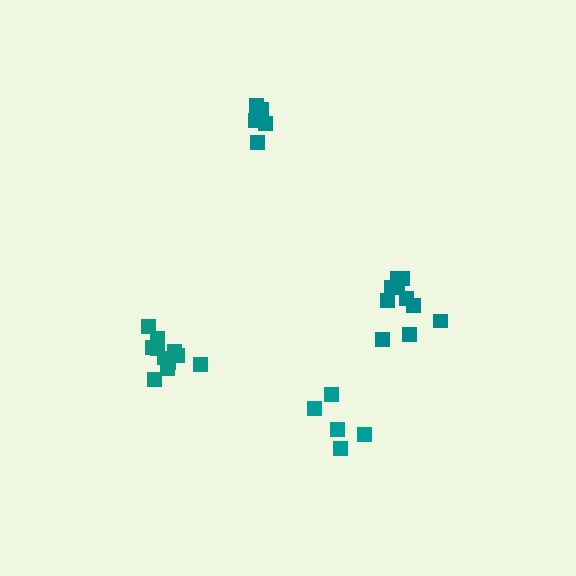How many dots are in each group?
Group 1: 5 dots, Group 2: 10 dots, Group 3: 5 dots, Group 4: 11 dots (31 total).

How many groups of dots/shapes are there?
There are 4 groups.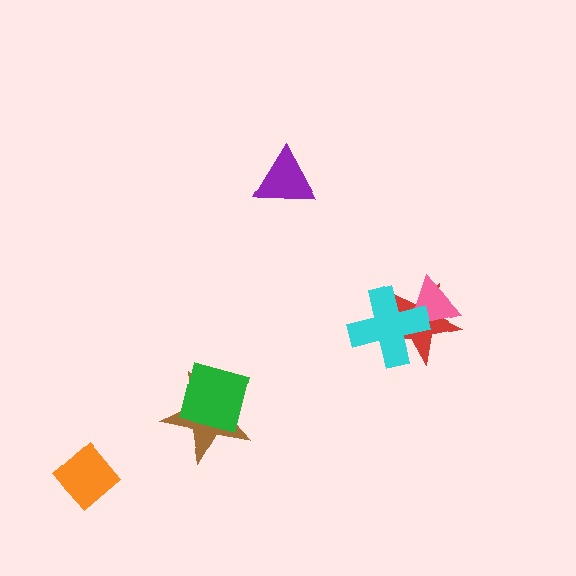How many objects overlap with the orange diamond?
0 objects overlap with the orange diamond.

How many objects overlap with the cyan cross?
2 objects overlap with the cyan cross.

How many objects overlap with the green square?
1 object overlaps with the green square.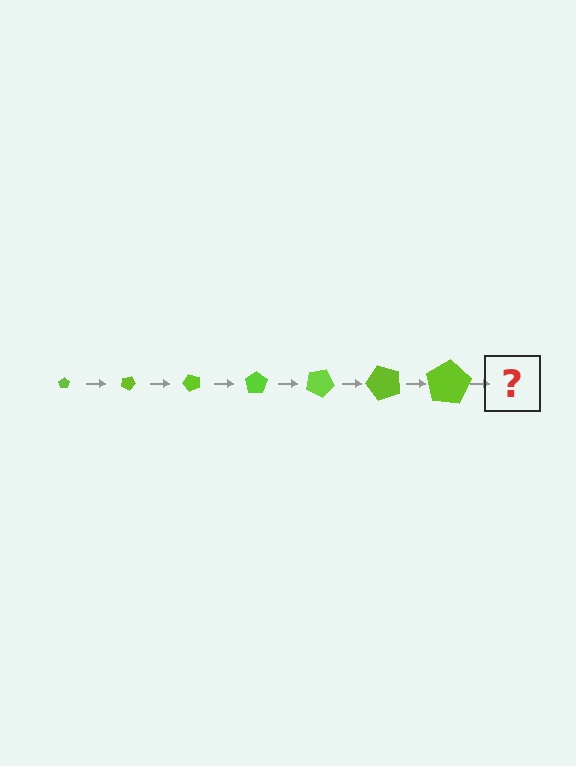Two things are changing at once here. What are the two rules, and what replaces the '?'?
The two rules are that the pentagon grows larger each step and it rotates 25 degrees each step. The '?' should be a pentagon, larger than the previous one and rotated 175 degrees from the start.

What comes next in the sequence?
The next element should be a pentagon, larger than the previous one and rotated 175 degrees from the start.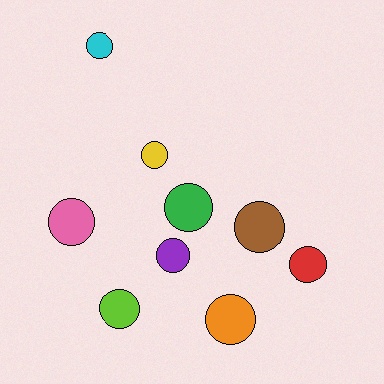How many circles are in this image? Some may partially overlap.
There are 9 circles.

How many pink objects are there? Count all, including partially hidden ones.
There is 1 pink object.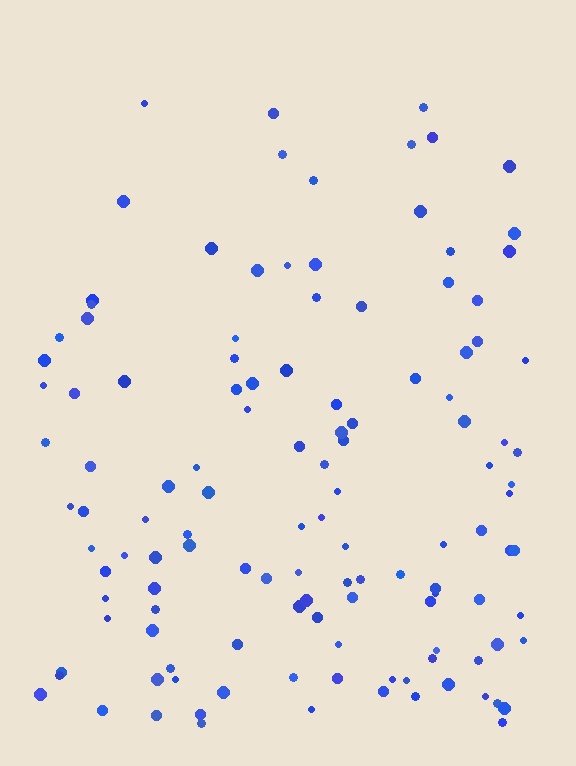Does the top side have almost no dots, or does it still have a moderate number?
Still a moderate number, just noticeably fewer than the bottom.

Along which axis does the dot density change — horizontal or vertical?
Vertical.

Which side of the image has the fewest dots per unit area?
The top.